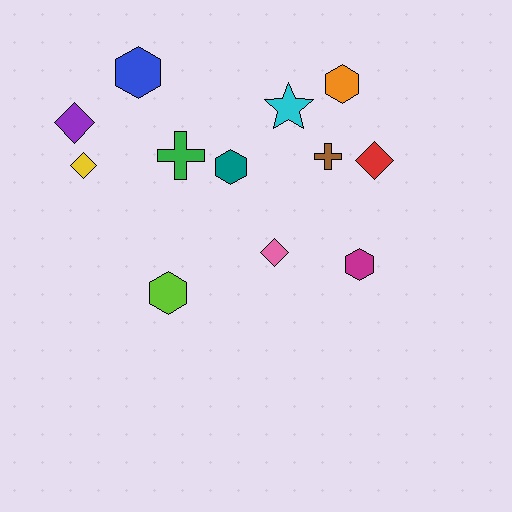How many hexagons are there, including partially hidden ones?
There are 5 hexagons.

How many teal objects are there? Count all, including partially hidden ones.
There is 1 teal object.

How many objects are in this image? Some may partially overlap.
There are 12 objects.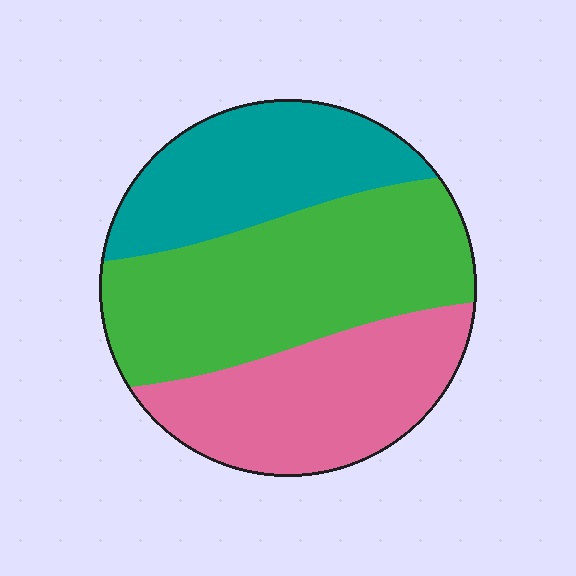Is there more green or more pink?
Green.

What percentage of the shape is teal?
Teal takes up about one quarter (1/4) of the shape.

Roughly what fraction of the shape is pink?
Pink takes up about one third (1/3) of the shape.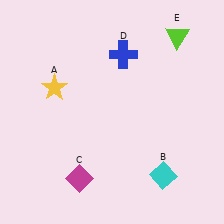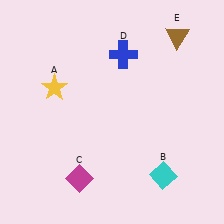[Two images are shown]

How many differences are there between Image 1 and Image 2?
There is 1 difference between the two images.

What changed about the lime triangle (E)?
In Image 1, E is lime. In Image 2, it changed to brown.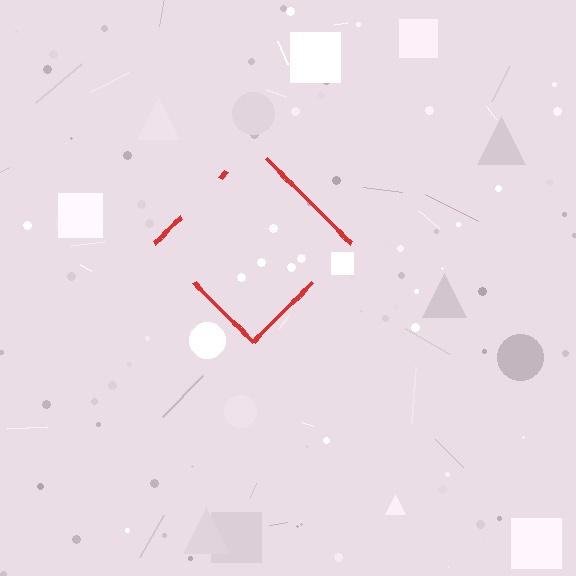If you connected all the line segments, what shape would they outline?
They would outline a diamond.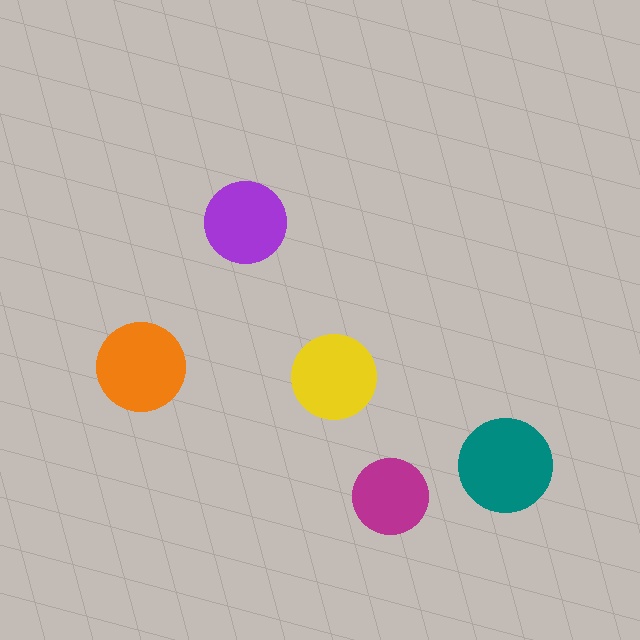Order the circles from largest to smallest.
the teal one, the orange one, the yellow one, the purple one, the magenta one.